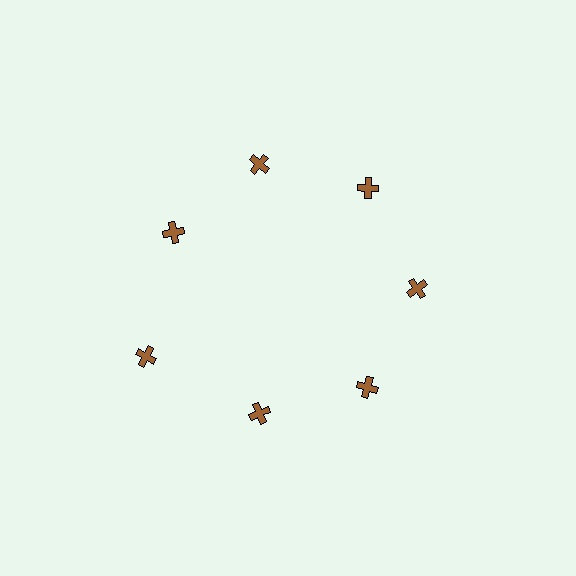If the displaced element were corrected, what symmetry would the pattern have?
It would have 7-fold rotational symmetry — the pattern would map onto itself every 51 degrees.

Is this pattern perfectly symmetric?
No. The 7 brown crosses are arranged in a ring, but one element near the 8 o'clock position is pushed outward from the center, breaking the 7-fold rotational symmetry.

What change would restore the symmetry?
The symmetry would be restored by moving it inward, back onto the ring so that all 7 crosses sit at equal angles and equal distance from the center.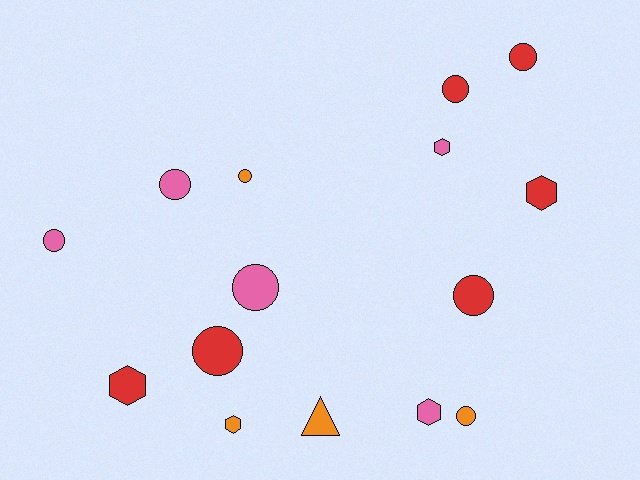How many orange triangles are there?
There is 1 orange triangle.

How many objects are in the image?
There are 15 objects.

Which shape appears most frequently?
Circle, with 9 objects.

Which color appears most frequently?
Red, with 6 objects.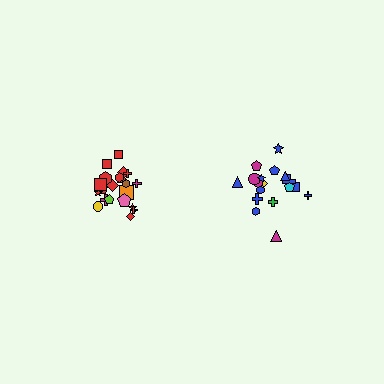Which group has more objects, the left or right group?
The left group.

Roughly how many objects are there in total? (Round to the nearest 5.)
Roughly 40 objects in total.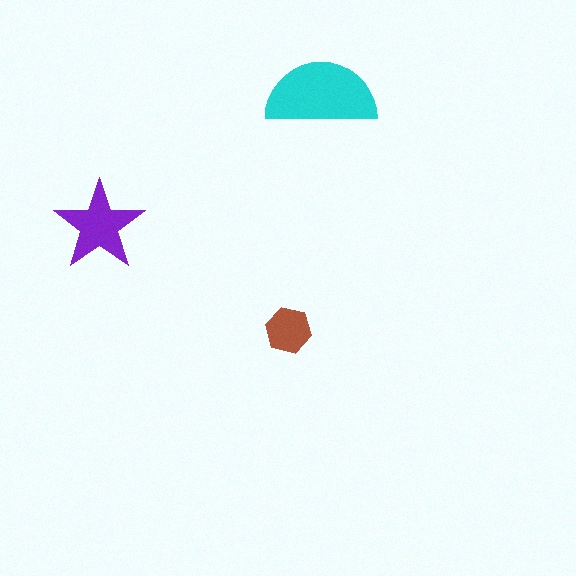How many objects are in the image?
There are 3 objects in the image.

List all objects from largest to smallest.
The cyan semicircle, the purple star, the brown hexagon.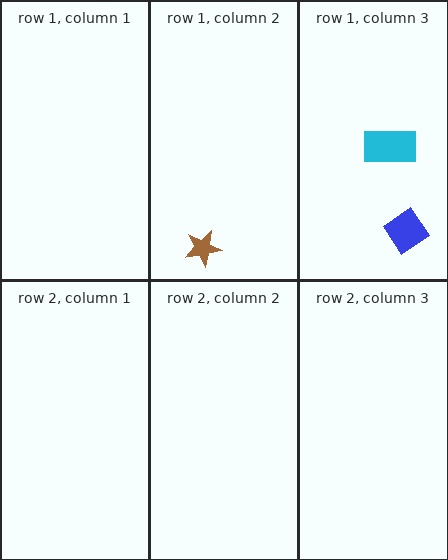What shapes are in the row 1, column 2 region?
The brown star.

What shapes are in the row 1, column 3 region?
The cyan rectangle, the blue diamond.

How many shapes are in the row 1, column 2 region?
1.